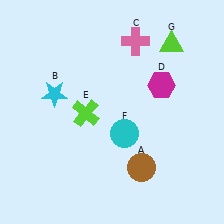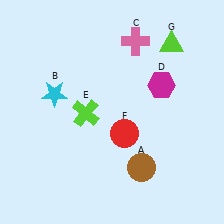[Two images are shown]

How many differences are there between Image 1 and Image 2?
There is 1 difference between the two images.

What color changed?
The circle (F) changed from cyan in Image 1 to red in Image 2.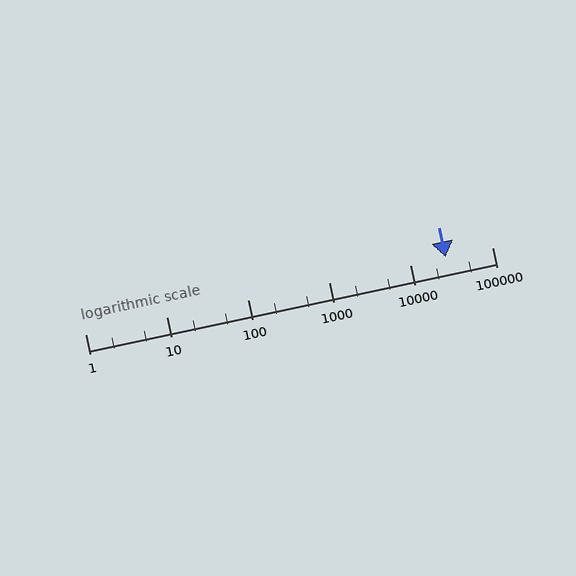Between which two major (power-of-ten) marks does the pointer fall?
The pointer is between 10000 and 100000.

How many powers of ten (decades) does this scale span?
The scale spans 5 decades, from 1 to 100000.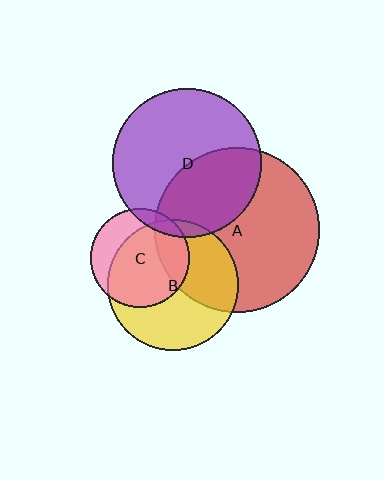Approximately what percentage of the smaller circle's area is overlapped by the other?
Approximately 40%.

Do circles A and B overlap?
Yes.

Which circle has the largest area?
Circle A (red).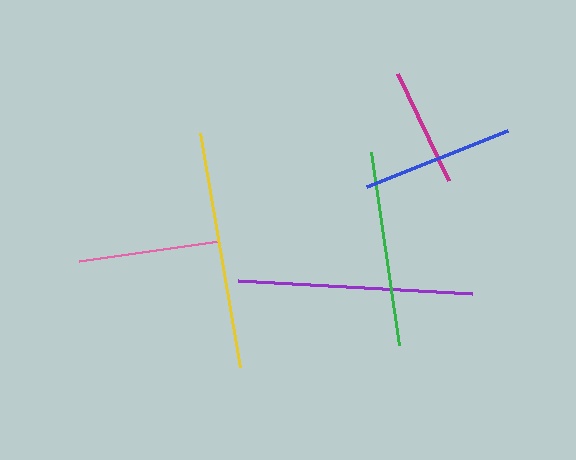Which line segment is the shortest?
The magenta line is the shortest at approximately 120 pixels.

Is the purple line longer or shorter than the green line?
The purple line is longer than the green line.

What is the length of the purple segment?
The purple segment is approximately 234 pixels long.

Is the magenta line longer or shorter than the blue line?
The blue line is longer than the magenta line.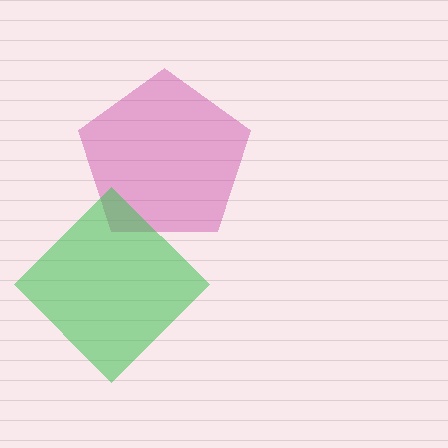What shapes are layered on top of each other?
The layered shapes are: a magenta pentagon, a green diamond.